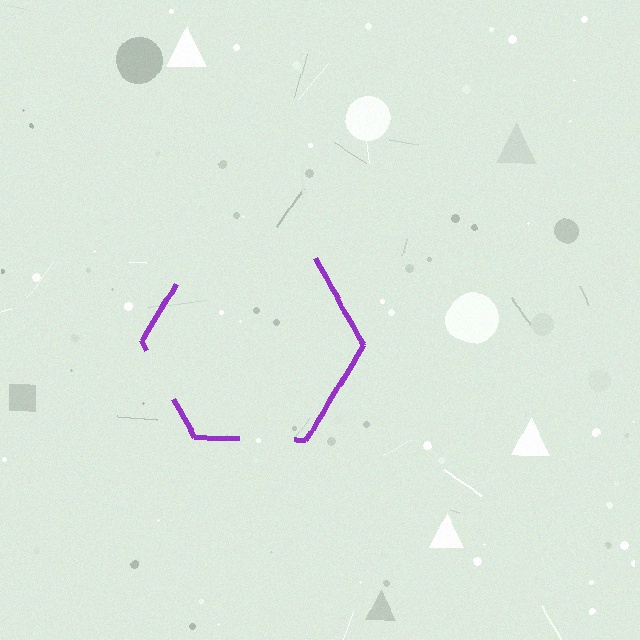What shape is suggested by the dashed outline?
The dashed outline suggests a hexagon.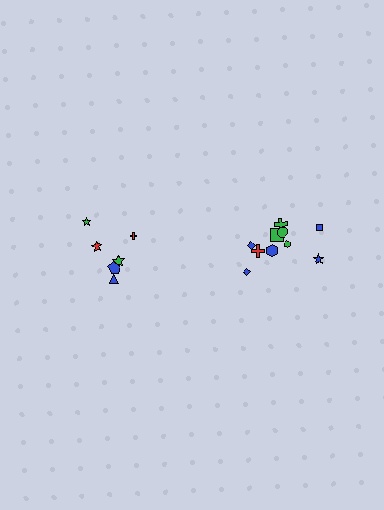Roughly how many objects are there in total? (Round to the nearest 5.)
Roughly 15 objects in total.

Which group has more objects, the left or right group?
The right group.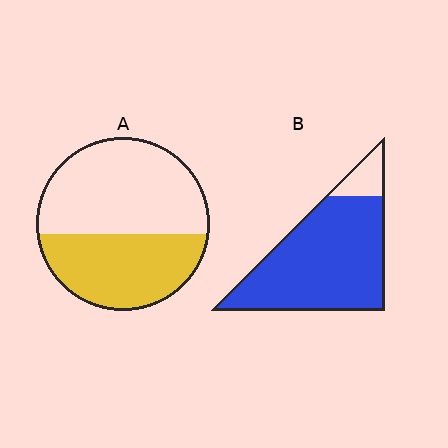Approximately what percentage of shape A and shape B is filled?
A is approximately 45% and B is approximately 90%.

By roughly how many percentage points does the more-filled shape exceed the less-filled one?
By roughly 45 percentage points (B over A).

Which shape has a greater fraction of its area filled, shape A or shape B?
Shape B.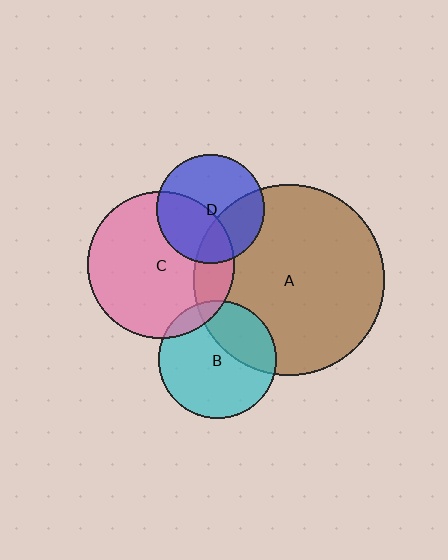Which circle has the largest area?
Circle A (brown).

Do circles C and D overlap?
Yes.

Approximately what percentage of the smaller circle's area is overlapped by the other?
Approximately 40%.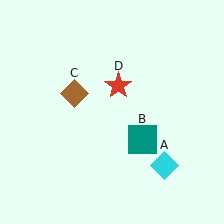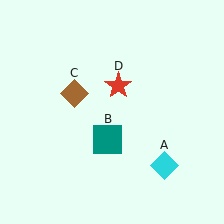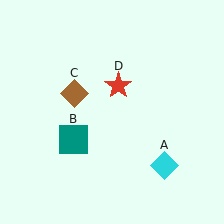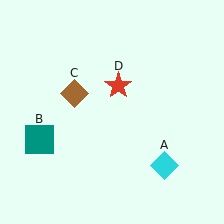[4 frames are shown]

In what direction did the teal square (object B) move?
The teal square (object B) moved left.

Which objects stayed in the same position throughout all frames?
Cyan diamond (object A) and brown diamond (object C) and red star (object D) remained stationary.